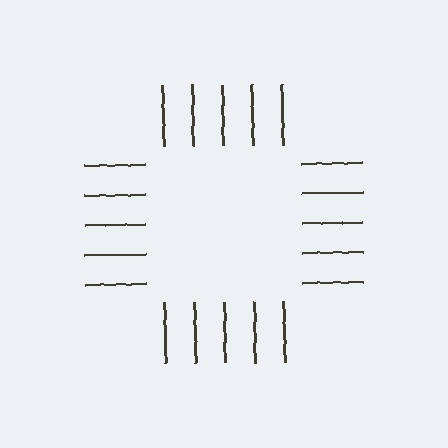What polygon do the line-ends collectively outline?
An illusory square — the line segments terminate on its edges but no continuous stroke is drawn.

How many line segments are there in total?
20 — 5 along each of the 4 edges.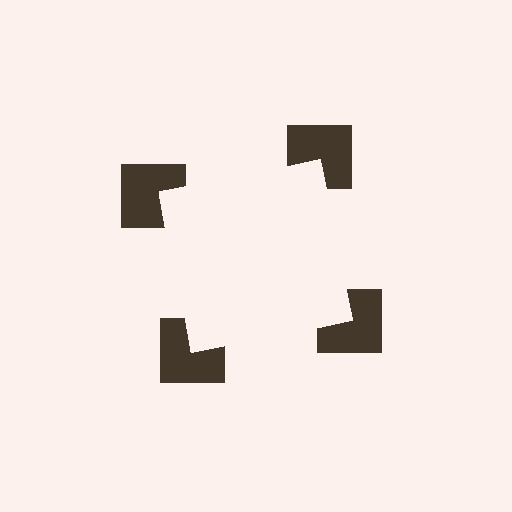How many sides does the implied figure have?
4 sides.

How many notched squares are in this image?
There are 4 — one at each vertex of the illusory square.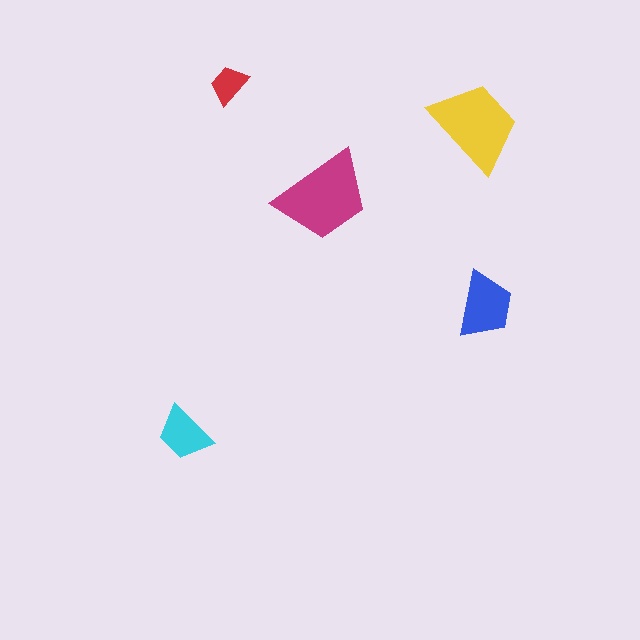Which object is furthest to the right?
The blue trapezoid is rightmost.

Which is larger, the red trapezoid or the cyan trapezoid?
The cyan one.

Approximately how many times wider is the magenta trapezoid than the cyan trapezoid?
About 1.5 times wider.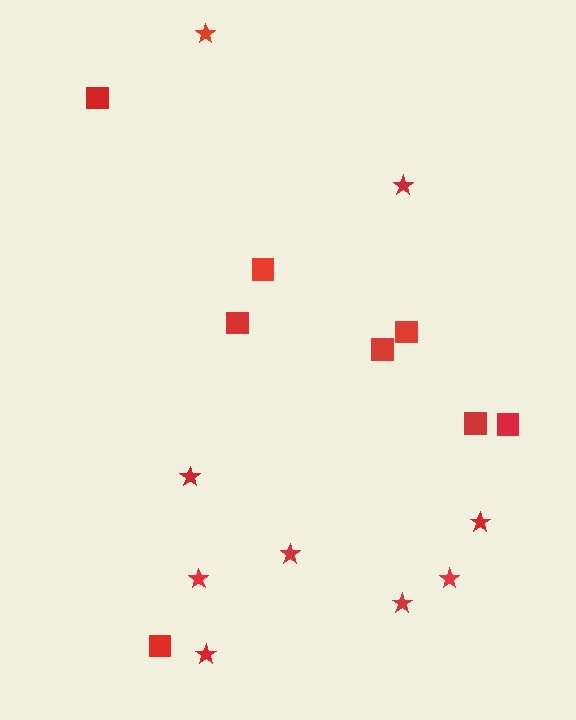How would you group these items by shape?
There are 2 groups: one group of squares (8) and one group of stars (9).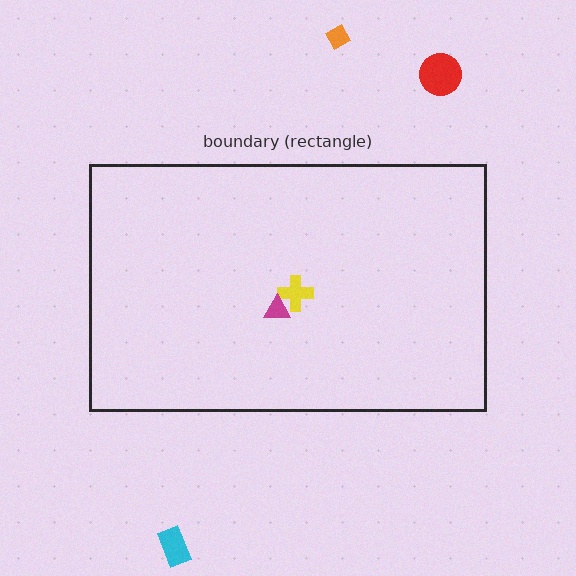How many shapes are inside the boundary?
2 inside, 3 outside.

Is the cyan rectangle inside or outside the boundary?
Outside.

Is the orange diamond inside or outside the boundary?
Outside.